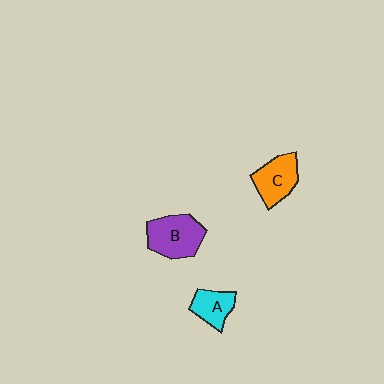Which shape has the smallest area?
Shape A (cyan).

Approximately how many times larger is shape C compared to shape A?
Approximately 1.3 times.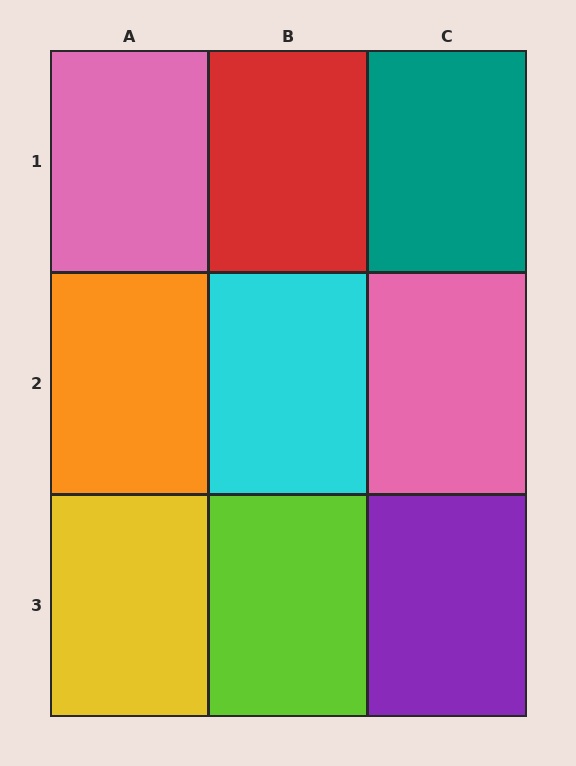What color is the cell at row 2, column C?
Pink.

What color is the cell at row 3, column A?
Yellow.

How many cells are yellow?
1 cell is yellow.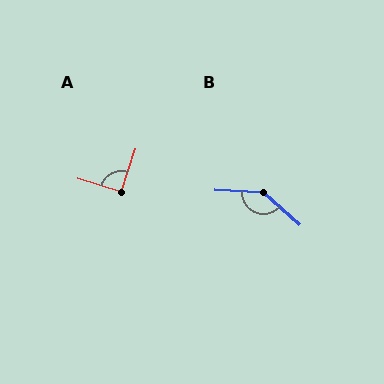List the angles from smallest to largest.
A (91°), B (142°).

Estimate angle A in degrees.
Approximately 91 degrees.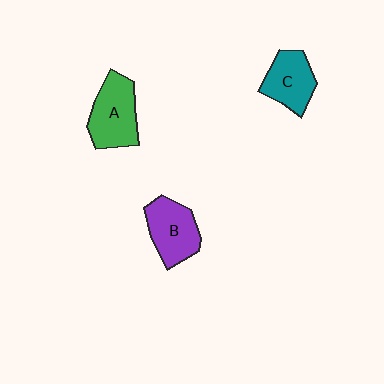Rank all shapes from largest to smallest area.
From largest to smallest: A (green), B (purple), C (teal).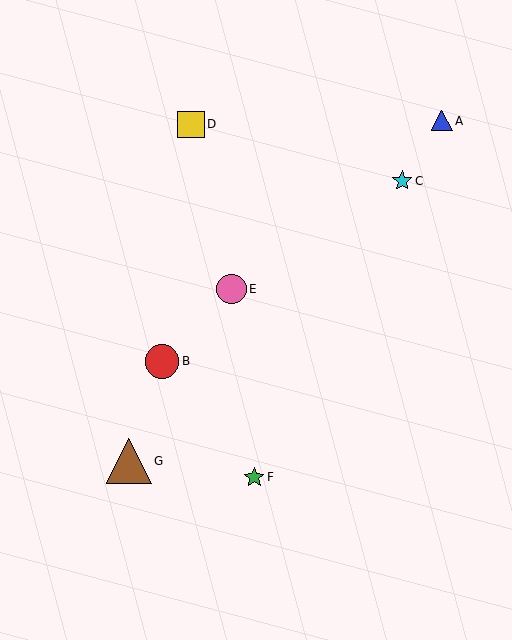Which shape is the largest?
The brown triangle (labeled G) is the largest.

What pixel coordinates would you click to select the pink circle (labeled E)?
Click at (231, 289) to select the pink circle E.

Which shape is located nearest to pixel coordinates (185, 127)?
The yellow square (labeled D) at (191, 124) is nearest to that location.